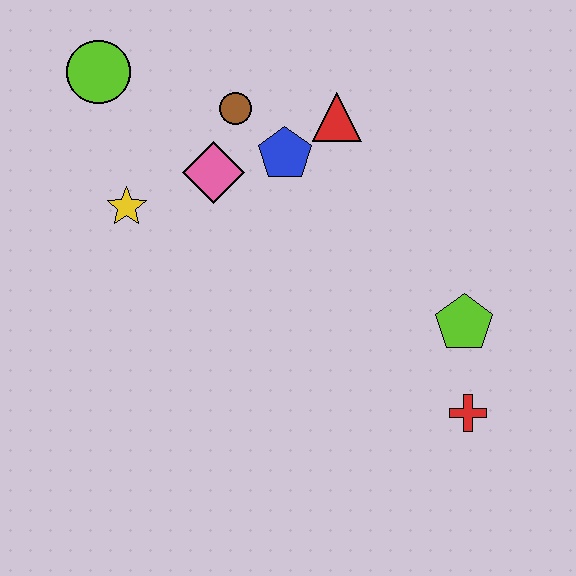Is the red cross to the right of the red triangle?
Yes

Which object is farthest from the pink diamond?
The red cross is farthest from the pink diamond.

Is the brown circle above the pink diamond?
Yes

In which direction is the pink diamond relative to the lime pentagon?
The pink diamond is to the left of the lime pentagon.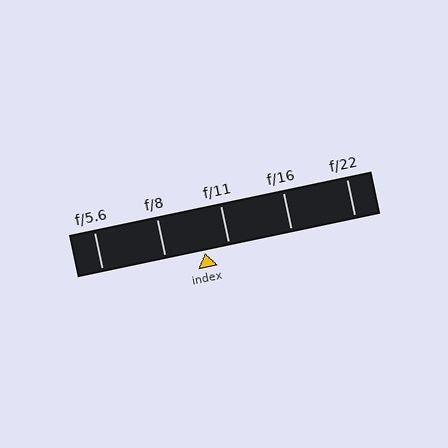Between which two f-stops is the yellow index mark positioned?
The index mark is between f/8 and f/11.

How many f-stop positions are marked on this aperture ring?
There are 5 f-stop positions marked.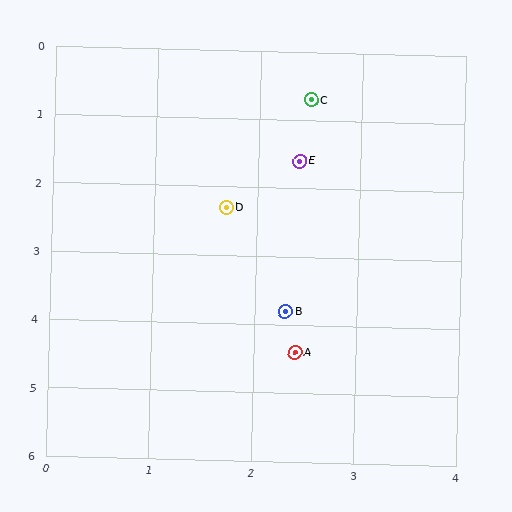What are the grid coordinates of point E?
Point E is at approximately (2.4, 1.6).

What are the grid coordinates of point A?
Point A is at approximately (2.4, 4.4).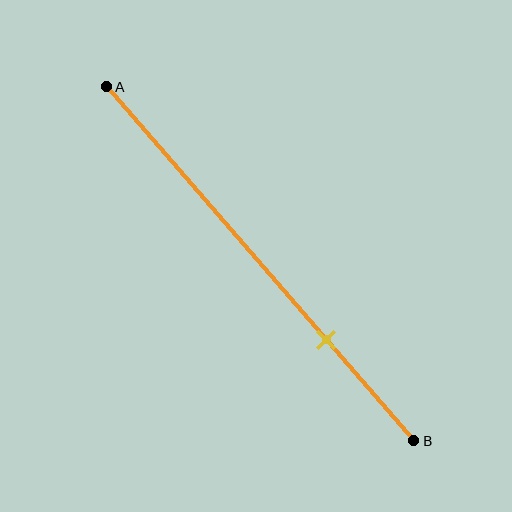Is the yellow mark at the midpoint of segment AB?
No, the mark is at about 70% from A, not at the 50% midpoint.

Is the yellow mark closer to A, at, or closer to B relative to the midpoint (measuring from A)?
The yellow mark is closer to point B than the midpoint of segment AB.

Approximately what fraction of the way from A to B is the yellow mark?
The yellow mark is approximately 70% of the way from A to B.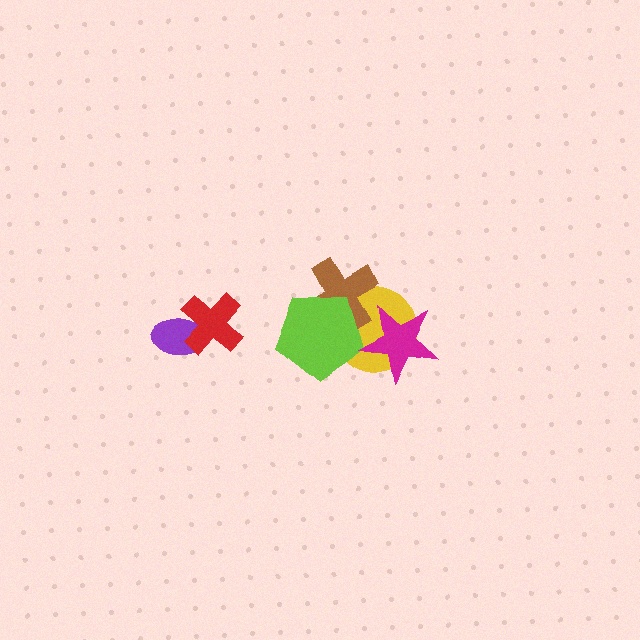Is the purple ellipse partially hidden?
Yes, it is partially covered by another shape.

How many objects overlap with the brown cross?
2 objects overlap with the brown cross.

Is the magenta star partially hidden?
No, no other shape covers it.